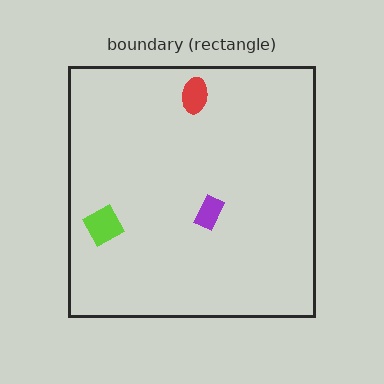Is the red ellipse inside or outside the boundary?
Inside.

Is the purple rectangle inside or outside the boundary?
Inside.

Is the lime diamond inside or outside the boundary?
Inside.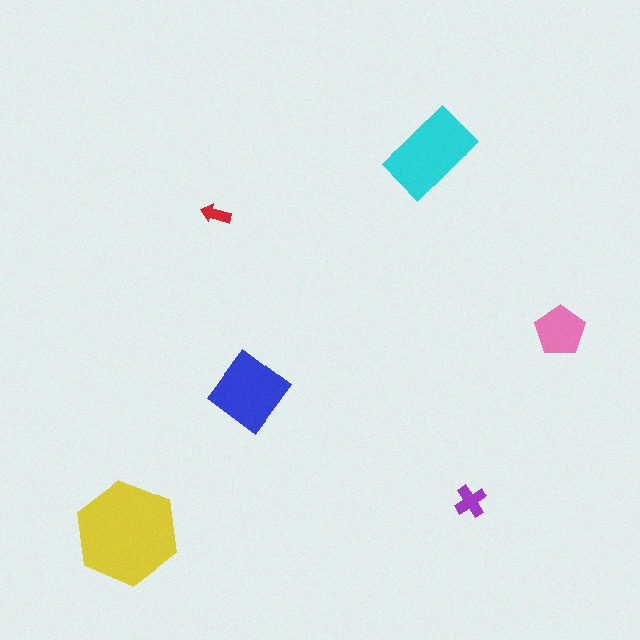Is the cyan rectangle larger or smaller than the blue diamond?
Larger.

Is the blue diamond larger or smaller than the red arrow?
Larger.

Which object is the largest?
The yellow hexagon.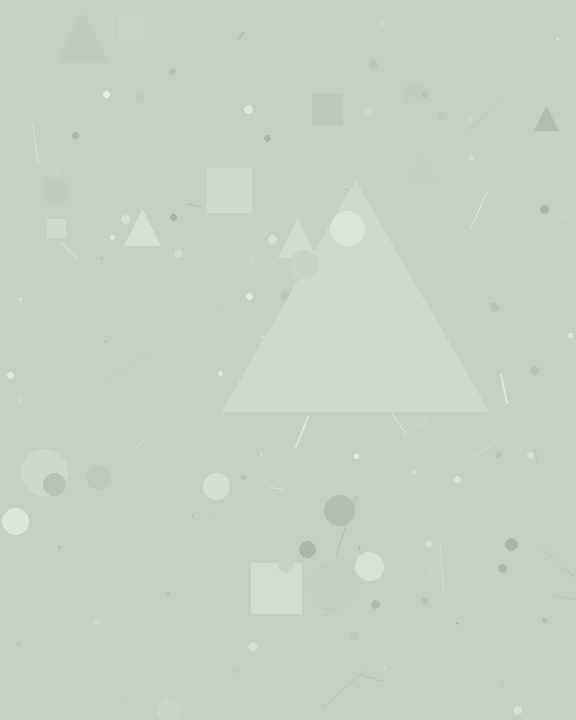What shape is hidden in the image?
A triangle is hidden in the image.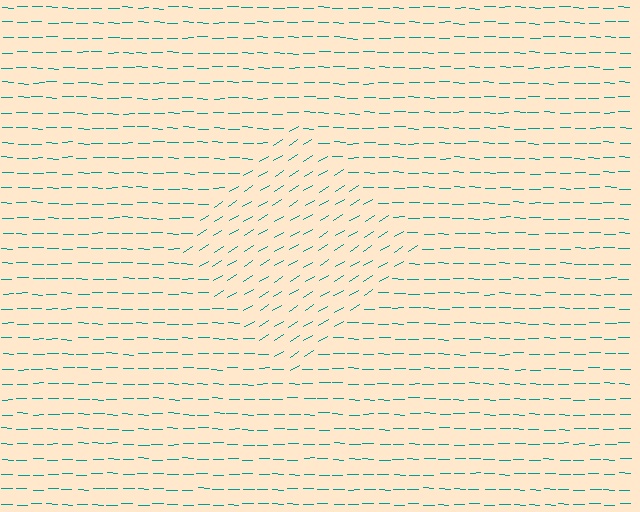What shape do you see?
I see a diamond.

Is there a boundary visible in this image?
Yes, there is a texture boundary formed by a change in line orientation.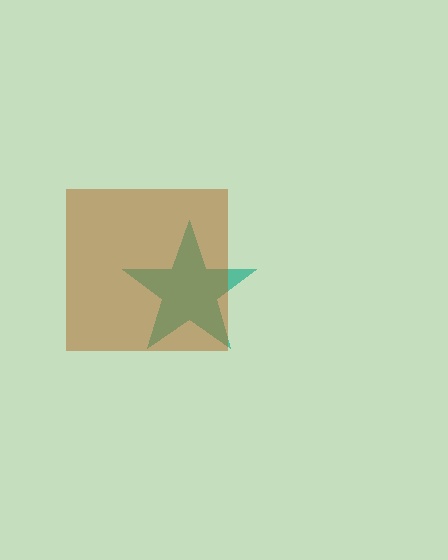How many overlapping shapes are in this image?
There are 2 overlapping shapes in the image.